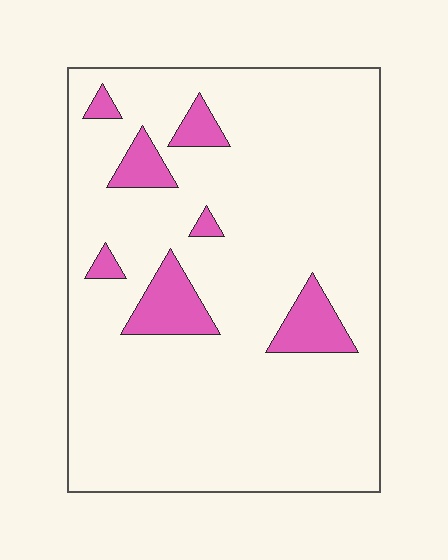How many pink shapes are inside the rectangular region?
7.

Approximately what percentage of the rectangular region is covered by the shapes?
Approximately 10%.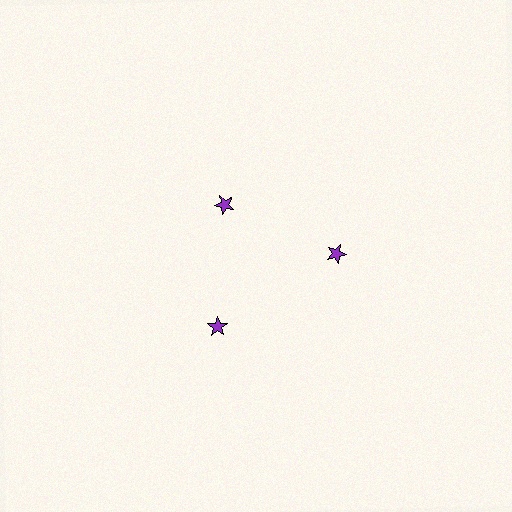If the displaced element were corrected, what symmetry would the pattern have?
It would have 3-fold rotational symmetry — the pattern would map onto itself every 120 degrees.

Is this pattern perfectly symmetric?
No. The 3 purple stars are arranged in a ring, but one element near the 11 o'clock position is pulled inward toward the center, breaking the 3-fold rotational symmetry.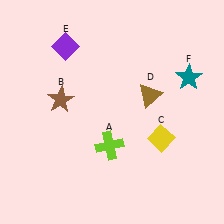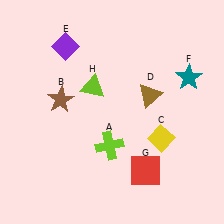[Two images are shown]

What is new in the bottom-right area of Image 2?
A red square (G) was added in the bottom-right area of Image 2.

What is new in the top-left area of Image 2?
A lime triangle (H) was added in the top-left area of Image 2.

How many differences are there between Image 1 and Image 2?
There are 2 differences between the two images.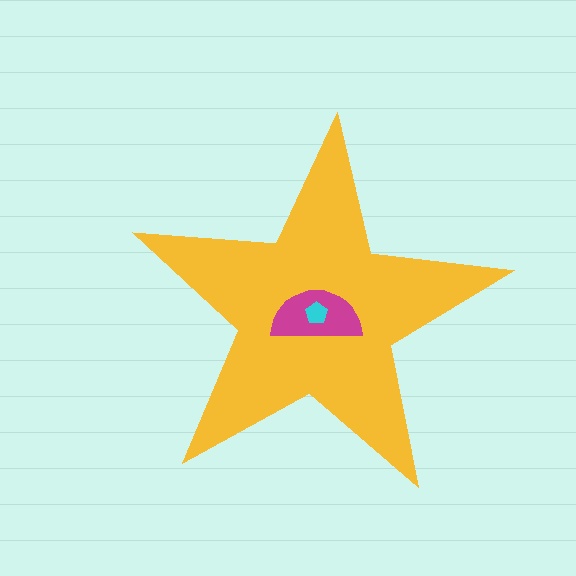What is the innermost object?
The cyan pentagon.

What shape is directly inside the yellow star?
The magenta semicircle.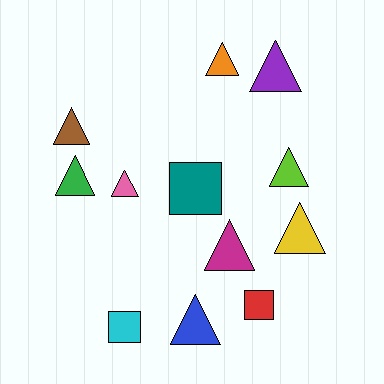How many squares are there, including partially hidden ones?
There are 3 squares.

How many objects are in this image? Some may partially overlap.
There are 12 objects.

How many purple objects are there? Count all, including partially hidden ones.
There is 1 purple object.